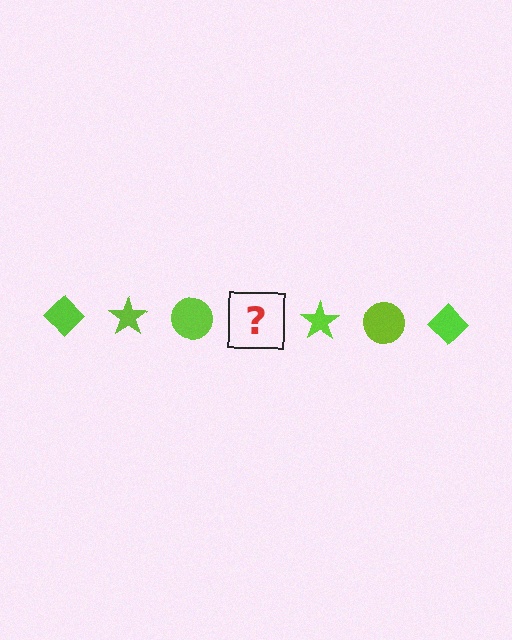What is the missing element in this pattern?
The missing element is a lime diamond.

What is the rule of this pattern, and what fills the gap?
The rule is that the pattern cycles through diamond, star, circle shapes in lime. The gap should be filled with a lime diamond.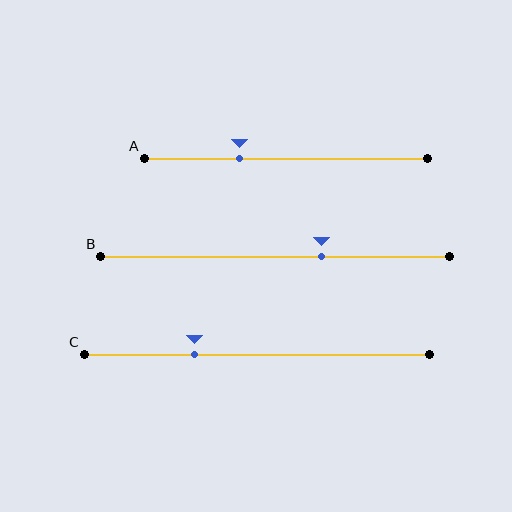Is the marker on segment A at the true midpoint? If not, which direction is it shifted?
No, the marker on segment A is shifted to the left by about 16% of the segment length.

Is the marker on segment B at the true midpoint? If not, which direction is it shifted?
No, the marker on segment B is shifted to the right by about 13% of the segment length.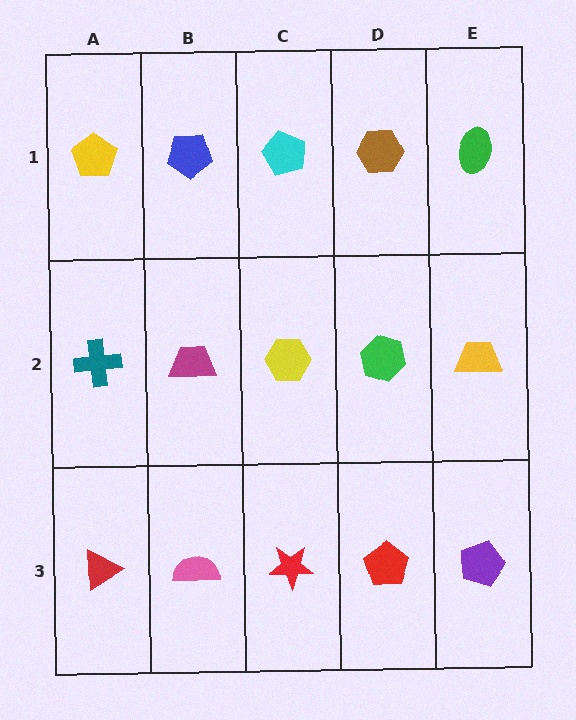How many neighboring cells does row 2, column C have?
4.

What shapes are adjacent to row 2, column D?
A brown hexagon (row 1, column D), a red pentagon (row 3, column D), a yellow hexagon (row 2, column C), a yellow trapezoid (row 2, column E).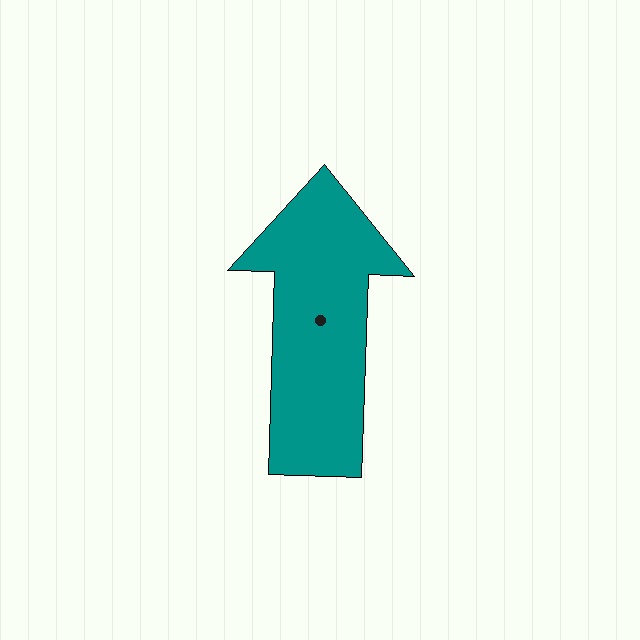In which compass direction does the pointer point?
North.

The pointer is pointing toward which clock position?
Roughly 12 o'clock.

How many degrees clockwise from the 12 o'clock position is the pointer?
Approximately 2 degrees.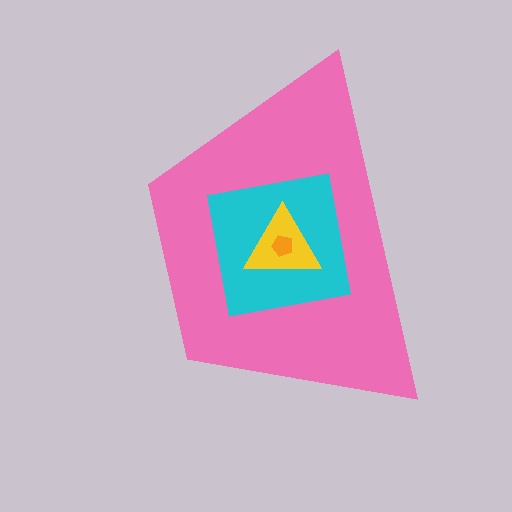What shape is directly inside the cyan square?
The yellow triangle.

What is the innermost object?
The orange pentagon.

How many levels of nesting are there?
4.